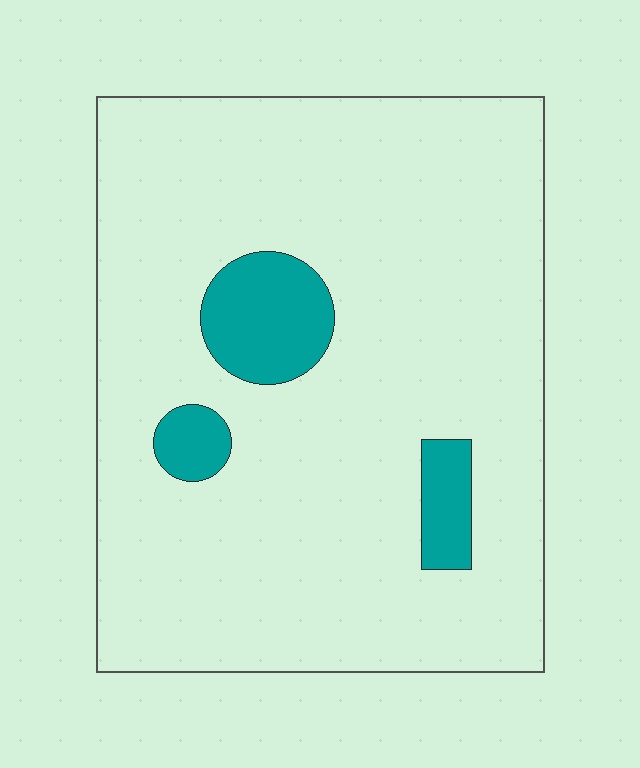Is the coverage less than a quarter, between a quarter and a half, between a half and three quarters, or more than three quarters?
Less than a quarter.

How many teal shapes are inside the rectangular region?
3.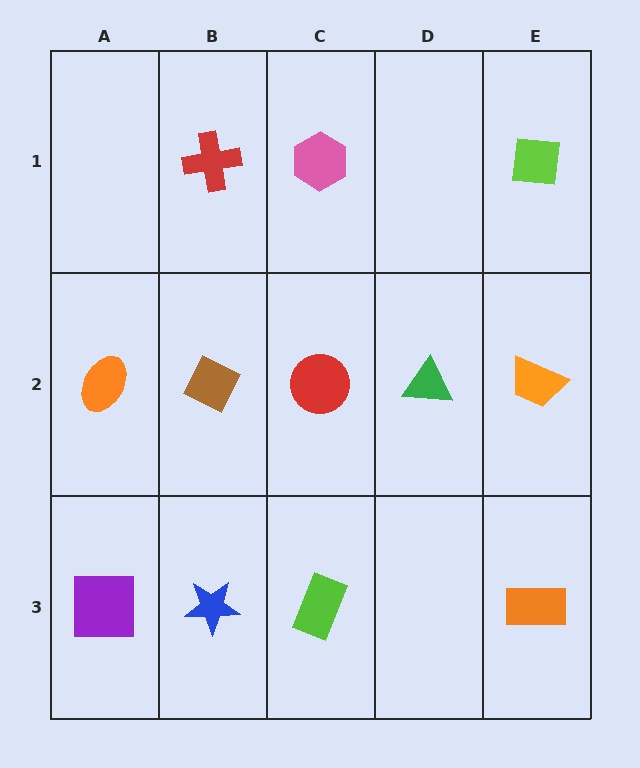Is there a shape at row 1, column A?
No, that cell is empty.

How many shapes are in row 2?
5 shapes.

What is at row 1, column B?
A red cross.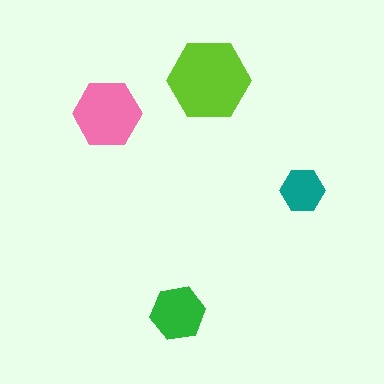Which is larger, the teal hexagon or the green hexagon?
The green one.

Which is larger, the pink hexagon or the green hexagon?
The pink one.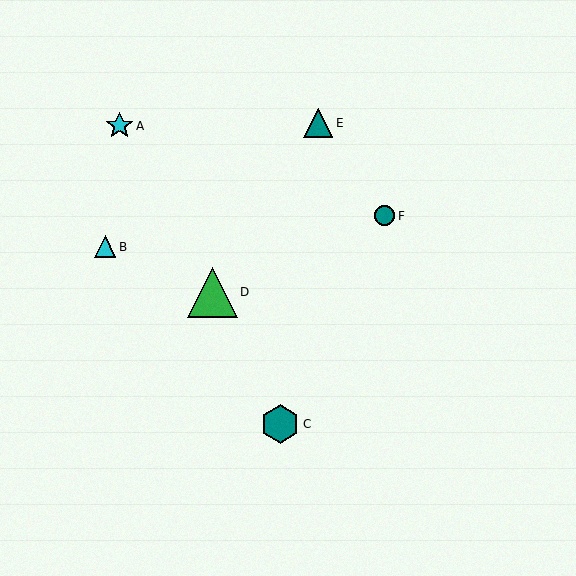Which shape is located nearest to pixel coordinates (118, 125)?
The cyan star (labeled A) at (120, 126) is nearest to that location.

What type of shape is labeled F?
Shape F is a teal circle.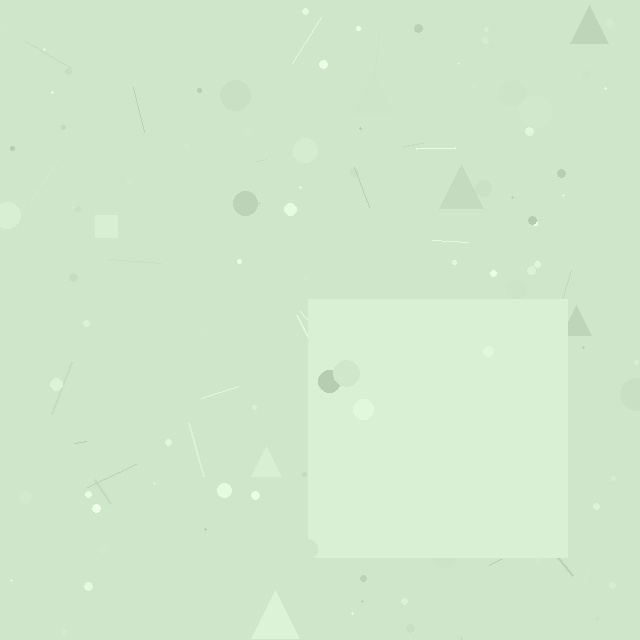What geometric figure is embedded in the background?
A square is embedded in the background.